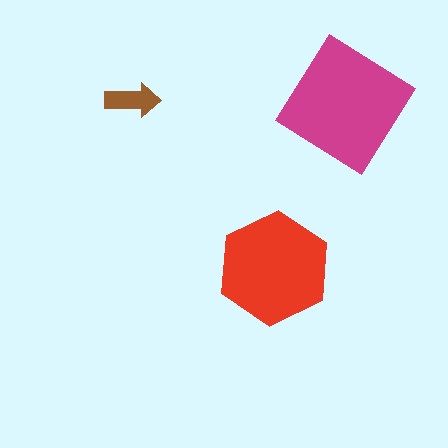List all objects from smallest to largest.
The brown arrow, the red hexagon, the magenta diamond.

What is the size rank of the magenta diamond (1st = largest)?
1st.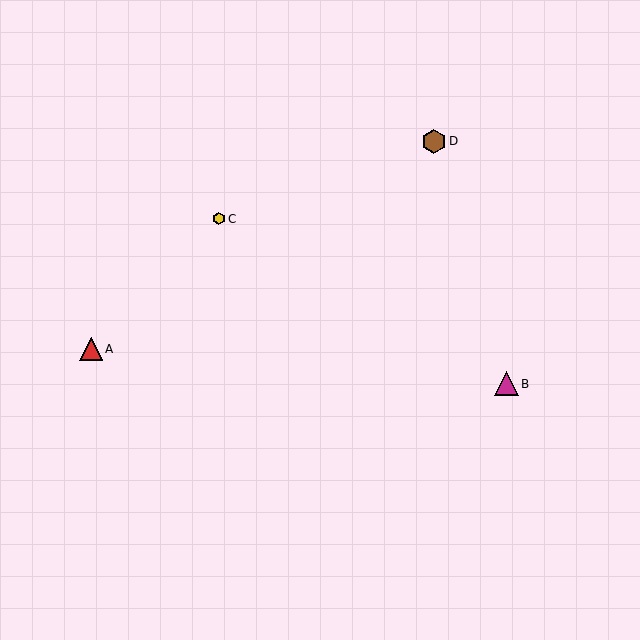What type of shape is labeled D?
Shape D is a brown hexagon.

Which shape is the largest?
The brown hexagon (labeled D) is the largest.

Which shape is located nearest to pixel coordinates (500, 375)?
The magenta triangle (labeled B) at (506, 384) is nearest to that location.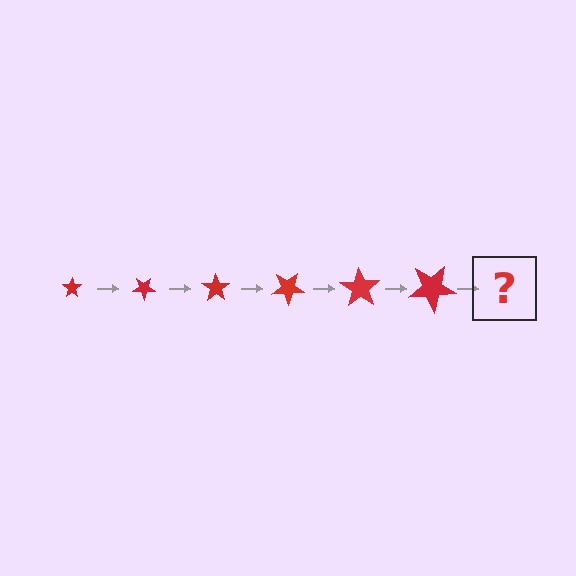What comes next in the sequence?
The next element should be a star, larger than the previous one and rotated 210 degrees from the start.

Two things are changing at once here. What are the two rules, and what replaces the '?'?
The two rules are that the star grows larger each step and it rotates 35 degrees each step. The '?' should be a star, larger than the previous one and rotated 210 degrees from the start.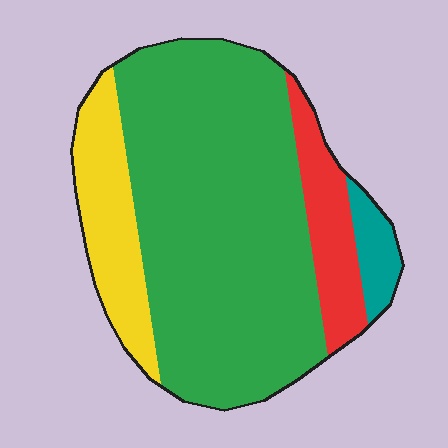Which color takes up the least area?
Teal, at roughly 5%.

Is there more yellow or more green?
Green.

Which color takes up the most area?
Green, at roughly 65%.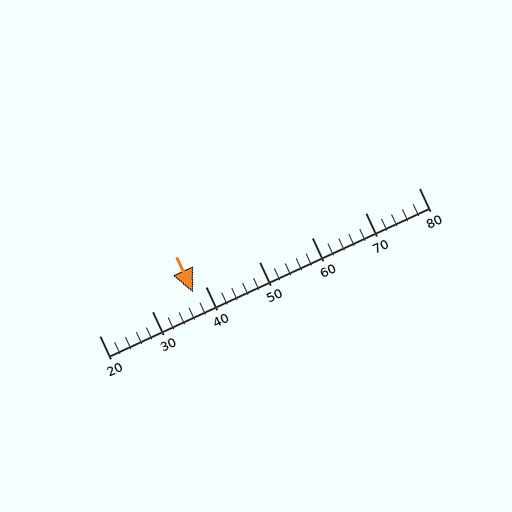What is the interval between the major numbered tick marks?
The major tick marks are spaced 10 units apart.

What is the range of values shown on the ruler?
The ruler shows values from 20 to 80.